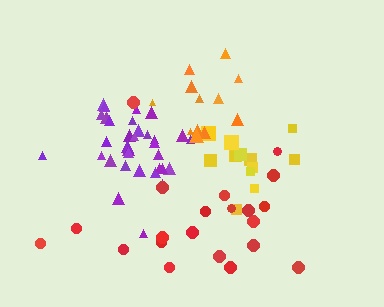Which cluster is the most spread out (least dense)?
Red.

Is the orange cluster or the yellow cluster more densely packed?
Yellow.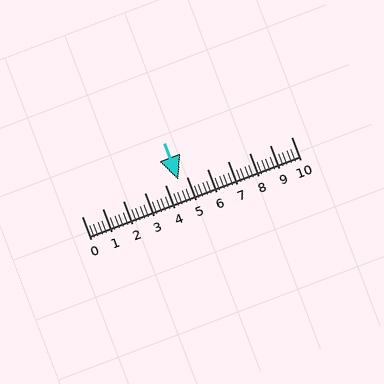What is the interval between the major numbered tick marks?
The major tick marks are spaced 1 units apart.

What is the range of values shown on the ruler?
The ruler shows values from 0 to 10.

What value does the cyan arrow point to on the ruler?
The cyan arrow points to approximately 4.6.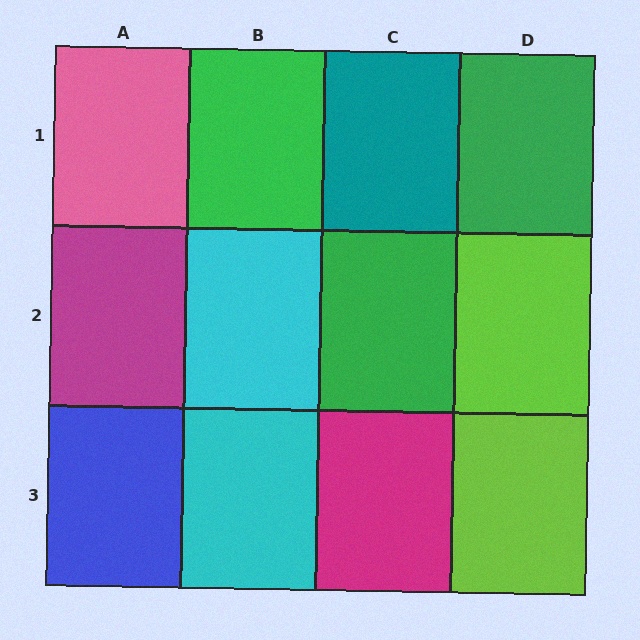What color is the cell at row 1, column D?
Green.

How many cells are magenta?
2 cells are magenta.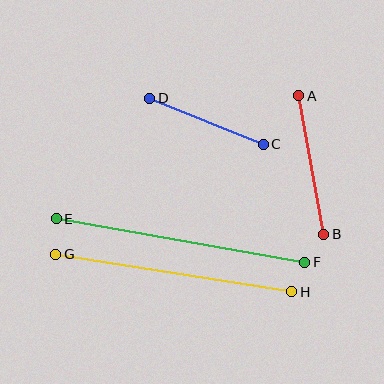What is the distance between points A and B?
The distance is approximately 141 pixels.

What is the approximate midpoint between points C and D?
The midpoint is at approximately (207, 121) pixels.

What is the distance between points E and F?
The distance is approximately 252 pixels.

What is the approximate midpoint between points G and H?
The midpoint is at approximately (174, 273) pixels.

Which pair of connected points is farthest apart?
Points E and F are farthest apart.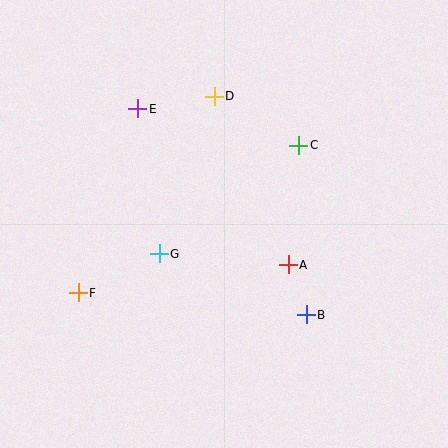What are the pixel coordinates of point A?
Point A is at (288, 265).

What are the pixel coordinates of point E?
Point E is at (138, 109).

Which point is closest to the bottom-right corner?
Point B is closest to the bottom-right corner.